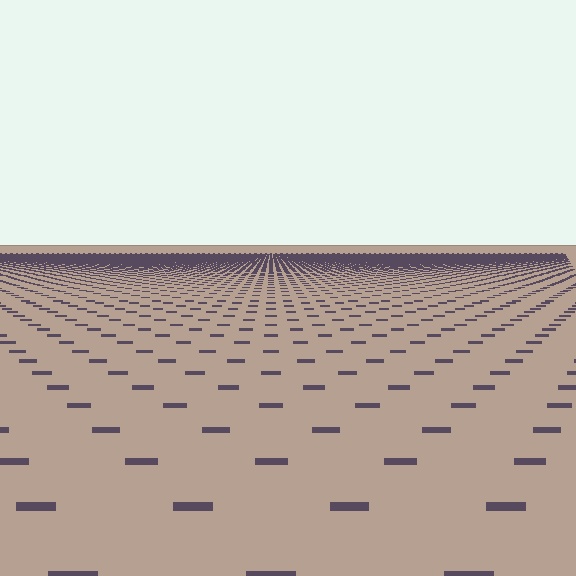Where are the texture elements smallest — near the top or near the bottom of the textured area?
Near the top.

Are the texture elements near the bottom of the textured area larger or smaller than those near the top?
Larger. Near the bottom, elements are closer to the viewer and appear at a bigger on-screen size.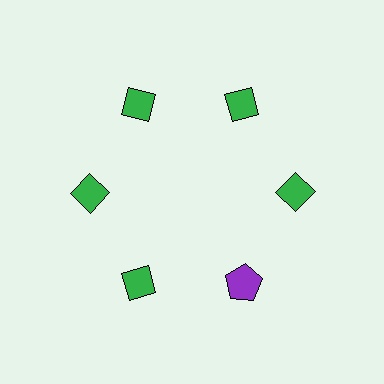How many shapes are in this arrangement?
There are 6 shapes arranged in a ring pattern.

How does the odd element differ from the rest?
It differs in both color (purple instead of green) and shape (pentagon instead of diamond).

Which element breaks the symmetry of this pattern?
The purple pentagon at roughly the 5 o'clock position breaks the symmetry. All other shapes are green diamonds.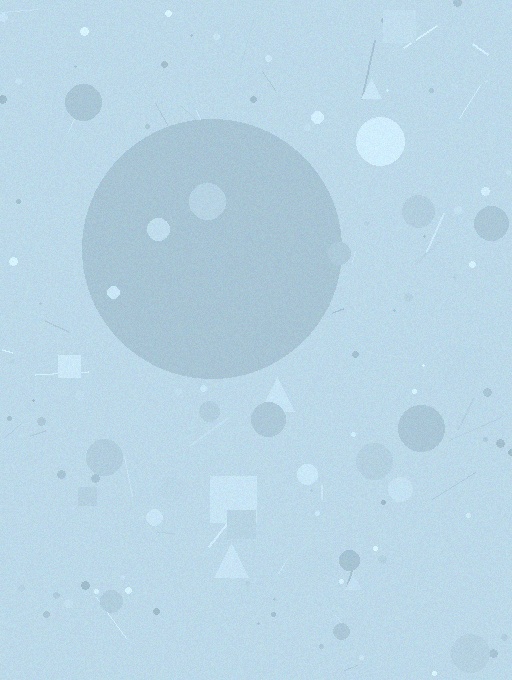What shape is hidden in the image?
A circle is hidden in the image.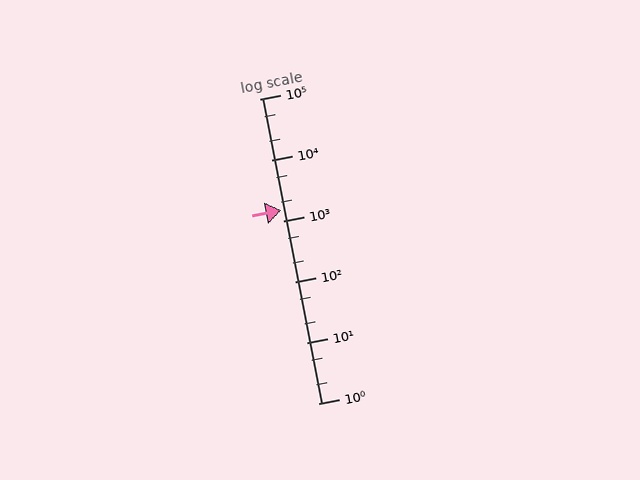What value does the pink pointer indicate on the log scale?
The pointer indicates approximately 1500.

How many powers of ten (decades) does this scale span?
The scale spans 5 decades, from 1 to 100000.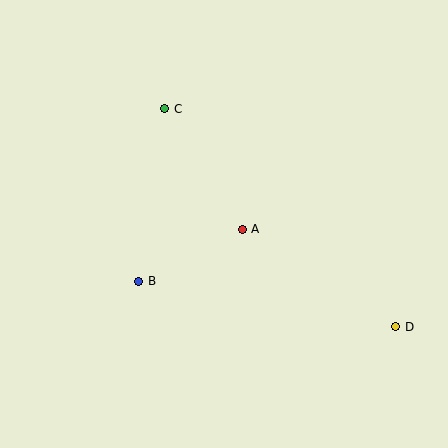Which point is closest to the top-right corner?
Point C is closest to the top-right corner.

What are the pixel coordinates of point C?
Point C is at (165, 109).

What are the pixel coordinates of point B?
Point B is at (139, 281).